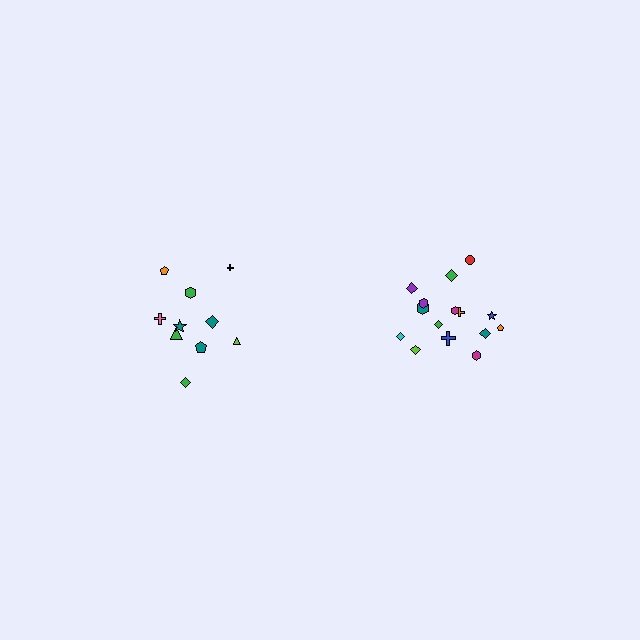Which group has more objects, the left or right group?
The right group.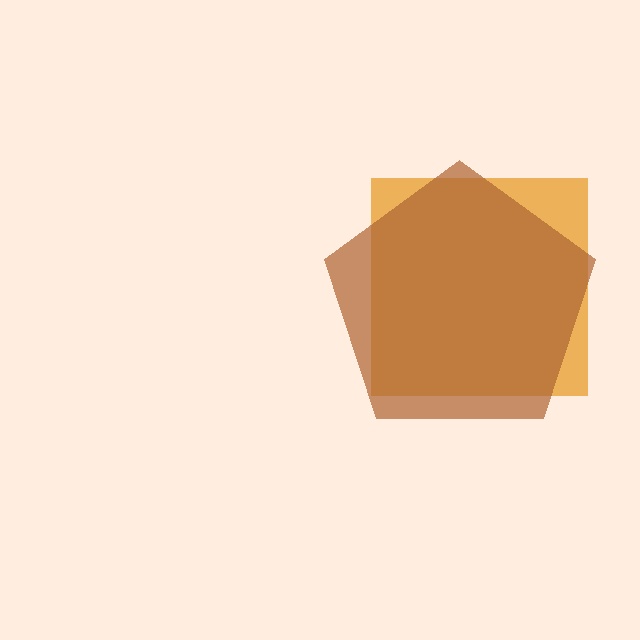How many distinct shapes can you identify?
There are 2 distinct shapes: an orange square, a brown pentagon.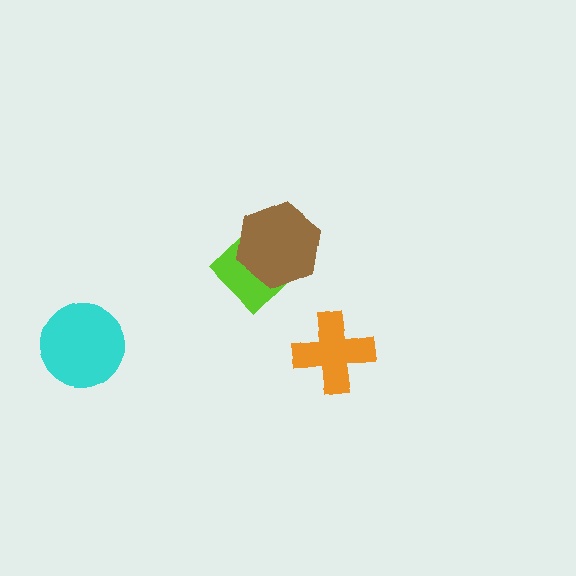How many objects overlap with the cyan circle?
0 objects overlap with the cyan circle.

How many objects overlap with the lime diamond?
1 object overlaps with the lime diamond.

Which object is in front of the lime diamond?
The brown hexagon is in front of the lime diamond.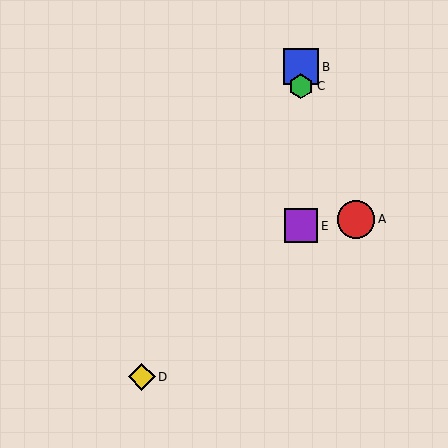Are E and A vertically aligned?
No, E is at x≈301 and A is at x≈356.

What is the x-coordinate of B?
Object B is at x≈301.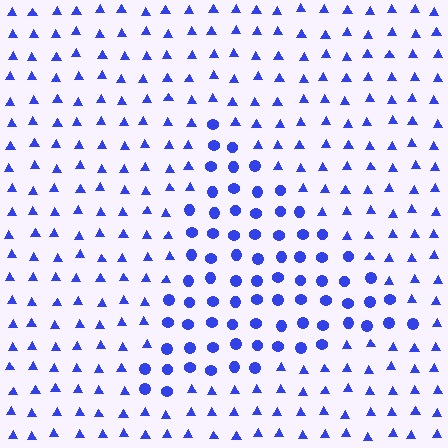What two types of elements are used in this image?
The image uses circles inside the triangle region and triangles outside it.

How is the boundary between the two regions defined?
The boundary is defined by a change in element shape: circles inside vs. triangles outside. All elements share the same color and spacing.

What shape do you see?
I see a triangle.